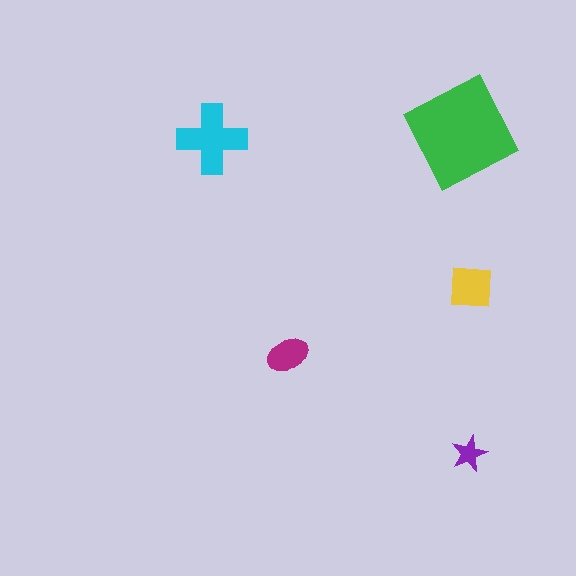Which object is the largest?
The green square.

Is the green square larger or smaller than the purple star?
Larger.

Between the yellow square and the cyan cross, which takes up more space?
The cyan cross.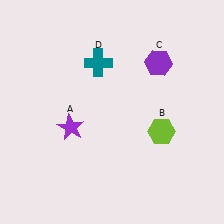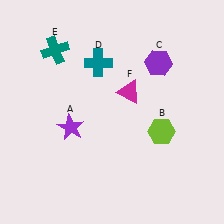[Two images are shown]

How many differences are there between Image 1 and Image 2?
There are 2 differences between the two images.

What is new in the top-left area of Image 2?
A teal cross (E) was added in the top-left area of Image 2.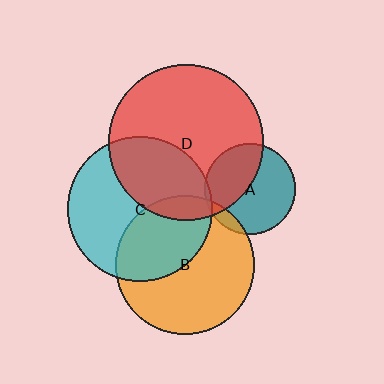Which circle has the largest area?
Circle D (red).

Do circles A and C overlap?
Yes.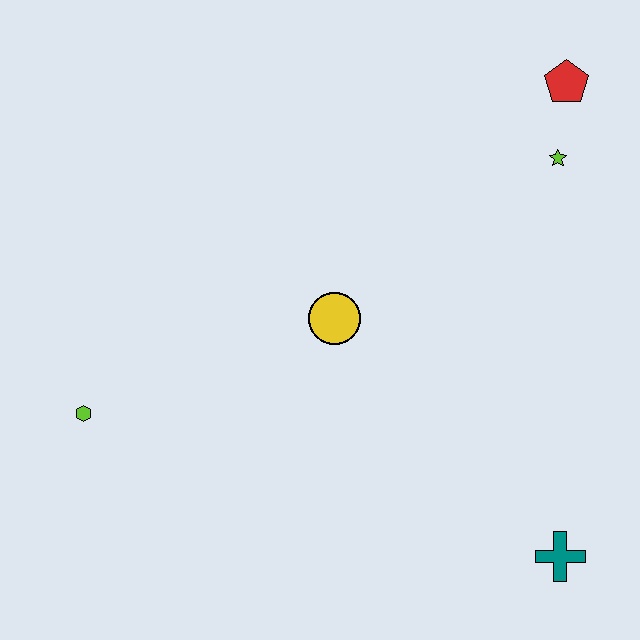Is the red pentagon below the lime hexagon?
No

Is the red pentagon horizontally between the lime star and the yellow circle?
No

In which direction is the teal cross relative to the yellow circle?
The teal cross is below the yellow circle.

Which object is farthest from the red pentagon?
The lime hexagon is farthest from the red pentagon.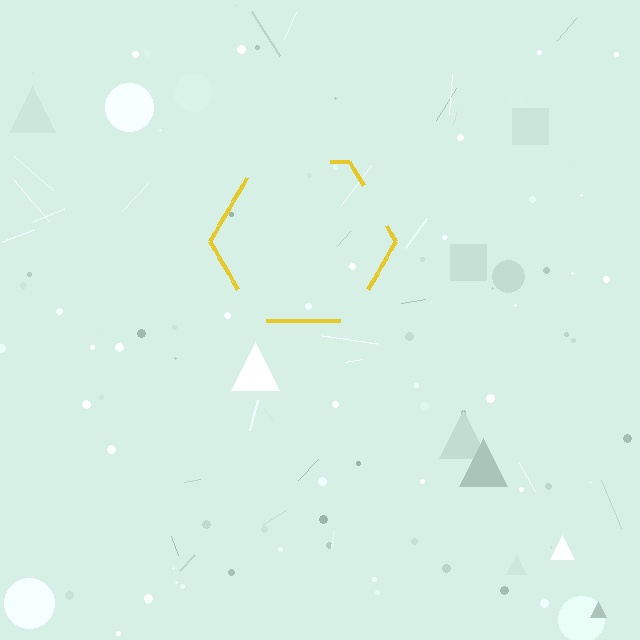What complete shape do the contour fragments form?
The contour fragments form a hexagon.